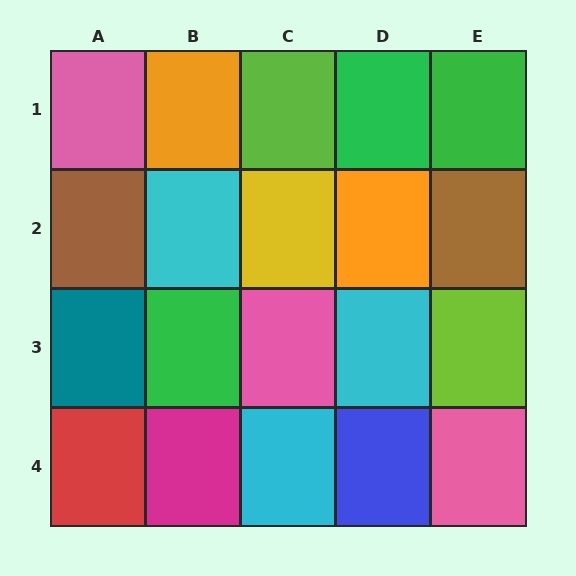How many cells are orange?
2 cells are orange.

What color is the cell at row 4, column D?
Blue.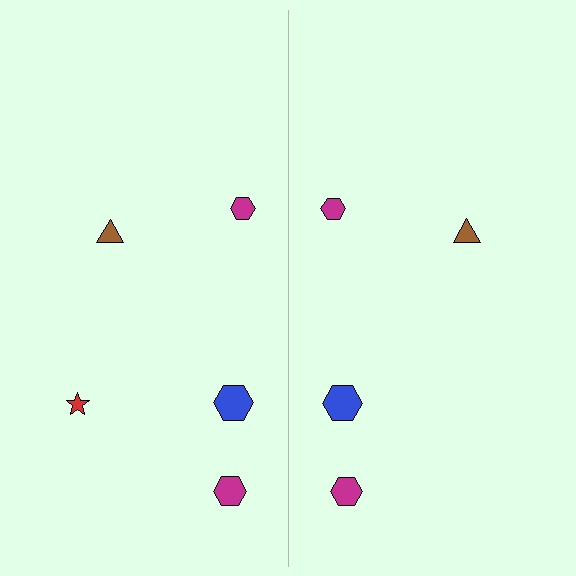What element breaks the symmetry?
A red star is missing from the right side.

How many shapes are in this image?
There are 9 shapes in this image.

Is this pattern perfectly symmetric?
No, the pattern is not perfectly symmetric. A red star is missing from the right side.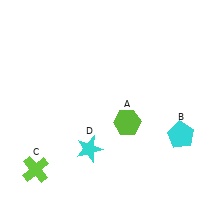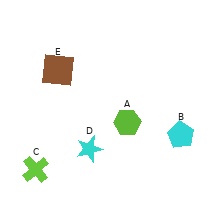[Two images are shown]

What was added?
A brown square (E) was added in Image 2.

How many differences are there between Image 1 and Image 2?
There is 1 difference between the two images.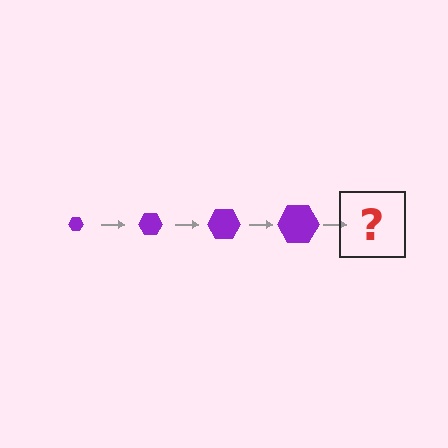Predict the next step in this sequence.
The next step is a purple hexagon, larger than the previous one.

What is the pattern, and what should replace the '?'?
The pattern is that the hexagon gets progressively larger each step. The '?' should be a purple hexagon, larger than the previous one.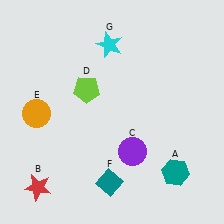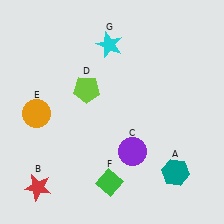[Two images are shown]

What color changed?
The diamond (F) changed from teal in Image 1 to green in Image 2.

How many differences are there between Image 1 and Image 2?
There is 1 difference between the two images.